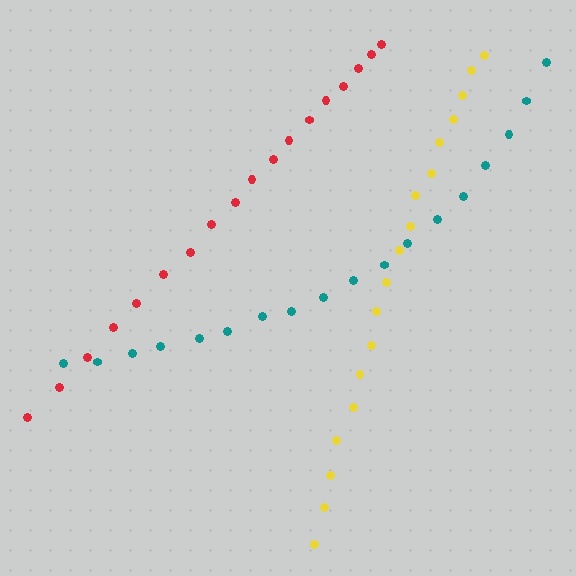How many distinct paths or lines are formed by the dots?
There are 3 distinct paths.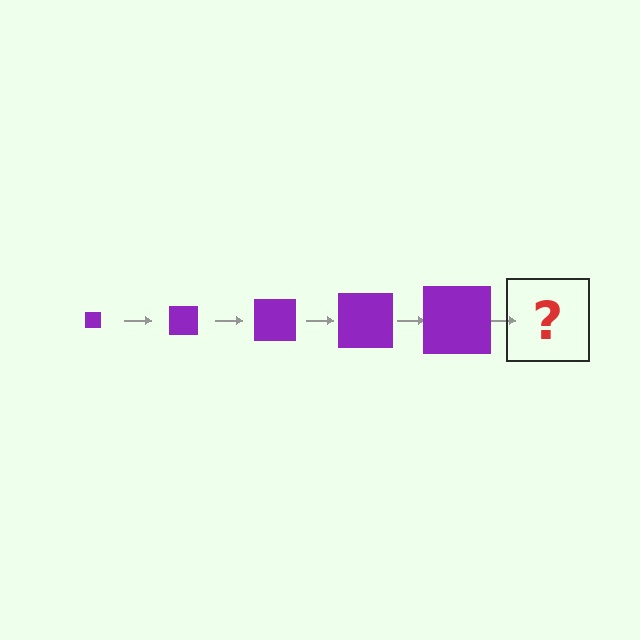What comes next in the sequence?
The next element should be a purple square, larger than the previous one.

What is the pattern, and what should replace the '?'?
The pattern is that the square gets progressively larger each step. The '?' should be a purple square, larger than the previous one.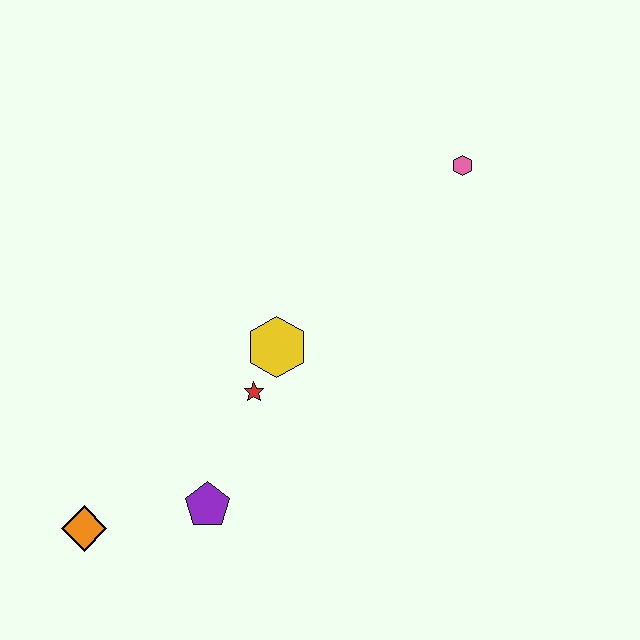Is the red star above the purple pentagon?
Yes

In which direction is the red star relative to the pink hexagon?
The red star is below the pink hexagon.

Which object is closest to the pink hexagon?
The yellow hexagon is closest to the pink hexagon.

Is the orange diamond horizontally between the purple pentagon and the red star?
No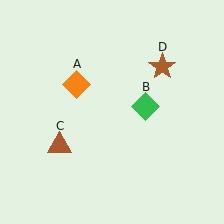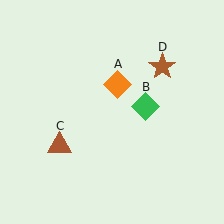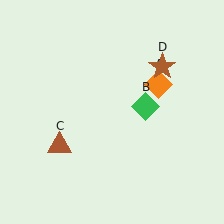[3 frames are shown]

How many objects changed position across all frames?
1 object changed position: orange diamond (object A).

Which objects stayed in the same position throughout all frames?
Green diamond (object B) and brown triangle (object C) and brown star (object D) remained stationary.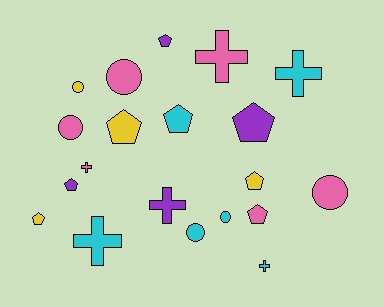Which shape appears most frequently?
Pentagon, with 8 objects.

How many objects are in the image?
There are 20 objects.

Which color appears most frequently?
Pink, with 6 objects.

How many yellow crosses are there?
There are no yellow crosses.